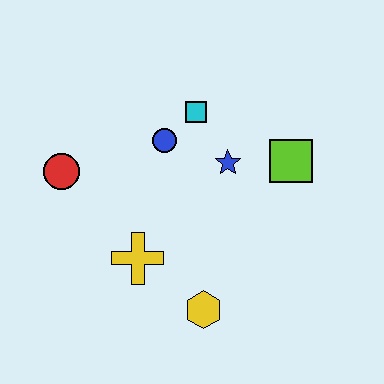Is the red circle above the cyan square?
No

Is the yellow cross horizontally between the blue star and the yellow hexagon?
No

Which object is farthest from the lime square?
The red circle is farthest from the lime square.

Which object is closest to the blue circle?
The cyan square is closest to the blue circle.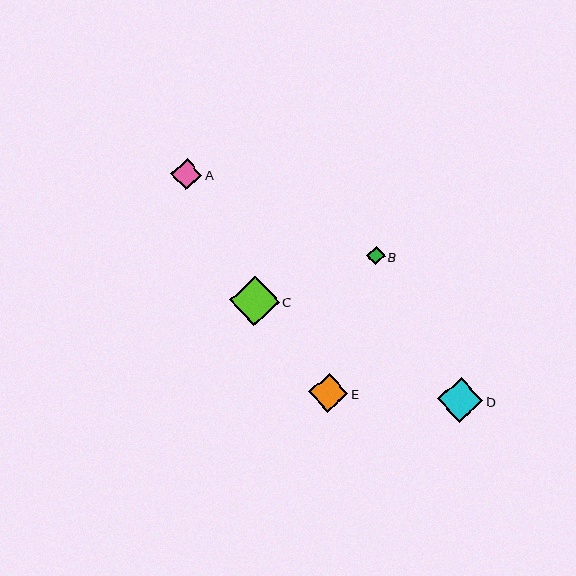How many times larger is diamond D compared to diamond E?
Diamond D is approximately 1.2 times the size of diamond E.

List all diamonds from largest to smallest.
From largest to smallest: C, D, E, A, B.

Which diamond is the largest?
Diamond C is the largest with a size of approximately 50 pixels.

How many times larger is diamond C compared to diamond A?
Diamond C is approximately 1.6 times the size of diamond A.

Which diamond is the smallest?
Diamond B is the smallest with a size of approximately 18 pixels.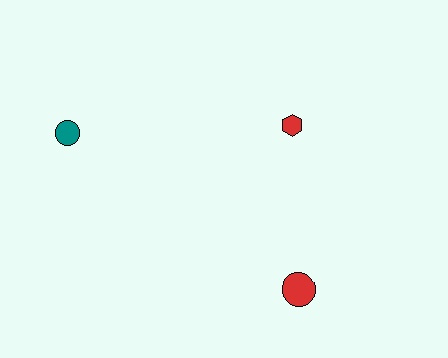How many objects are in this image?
There are 3 objects.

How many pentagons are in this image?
There are no pentagons.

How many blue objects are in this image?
There are no blue objects.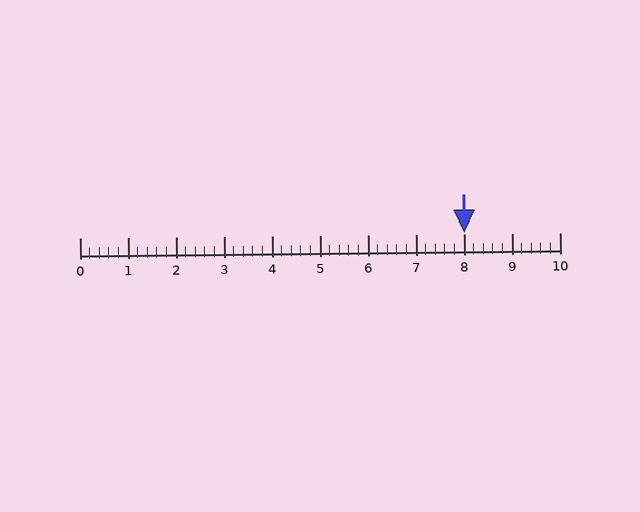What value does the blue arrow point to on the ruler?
The blue arrow points to approximately 8.0.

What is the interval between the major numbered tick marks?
The major tick marks are spaced 1 units apart.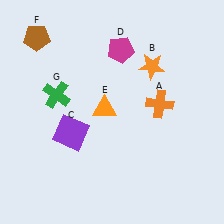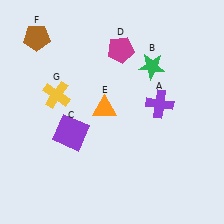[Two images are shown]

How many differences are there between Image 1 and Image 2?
There are 3 differences between the two images.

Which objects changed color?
A changed from orange to purple. B changed from orange to green. G changed from green to yellow.